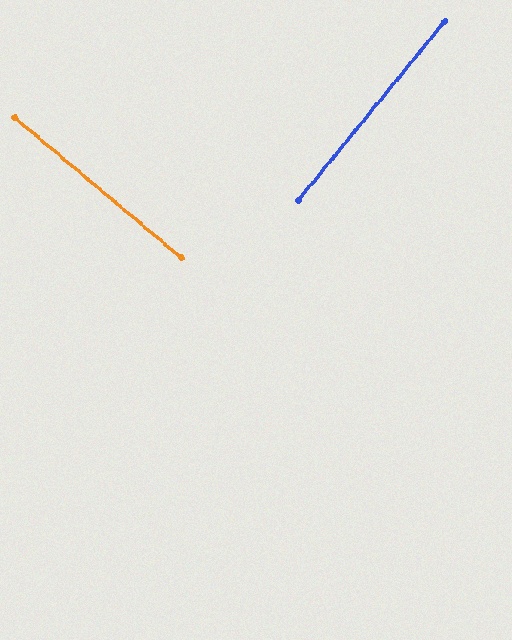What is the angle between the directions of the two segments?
Approximately 89 degrees.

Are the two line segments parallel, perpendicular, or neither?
Perpendicular — they meet at approximately 89°.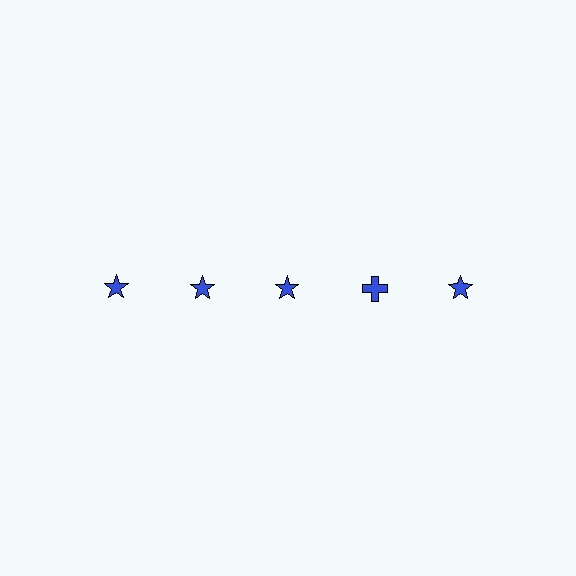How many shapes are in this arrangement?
There are 5 shapes arranged in a grid pattern.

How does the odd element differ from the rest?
It has a different shape: cross instead of star.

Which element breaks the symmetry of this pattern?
The blue cross in the top row, second from right column breaks the symmetry. All other shapes are blue stars.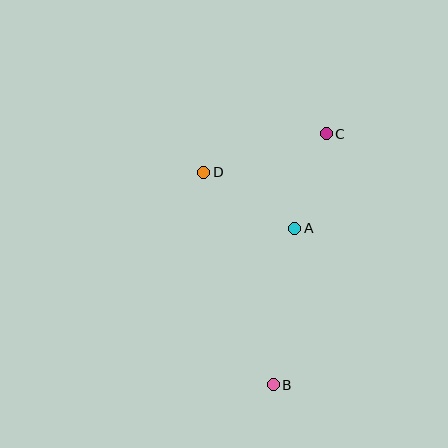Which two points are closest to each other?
Points A and C are closest to each other.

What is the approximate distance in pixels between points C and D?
The distance between C and D is approximately 128 pixels.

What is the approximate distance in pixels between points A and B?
The distance between A and B is approximately 158 pixels.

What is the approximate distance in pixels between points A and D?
The distance between A and D is approximately 107 pixels.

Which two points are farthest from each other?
Points B and C are farthest from each other.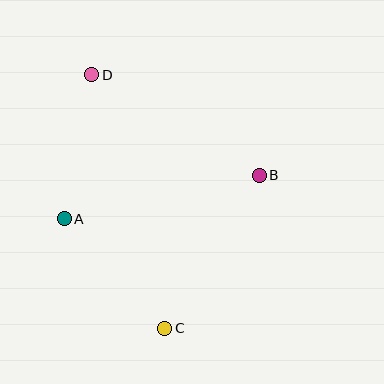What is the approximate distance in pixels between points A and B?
The distance between A and B is approximately 200 pixels.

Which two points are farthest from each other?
Points C and D are farthest from each other.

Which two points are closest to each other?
Points A and D are closest to each other.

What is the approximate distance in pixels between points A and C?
The distance between A and C is approximately 149 pixels.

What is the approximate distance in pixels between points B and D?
The distance between B and D is approximately 195 pixels.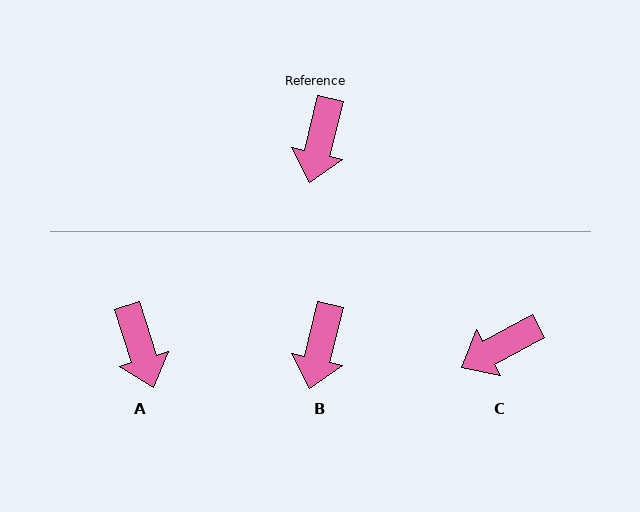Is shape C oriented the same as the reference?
No, it is off by about 48 degrees.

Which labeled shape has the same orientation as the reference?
B.